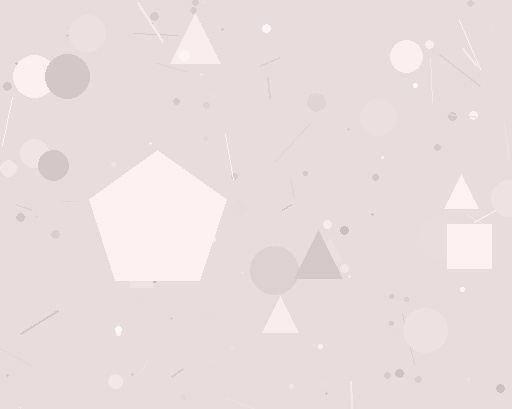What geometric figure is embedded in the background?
A pentagon is embedded in the background.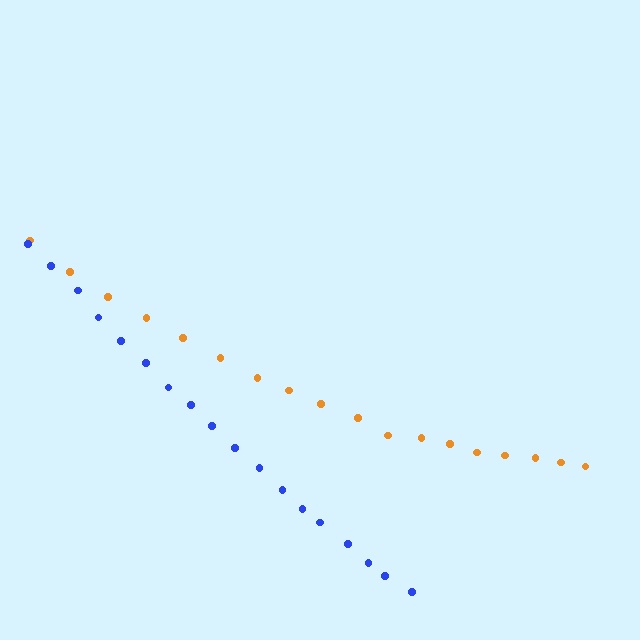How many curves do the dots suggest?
There are 2 distinct paths.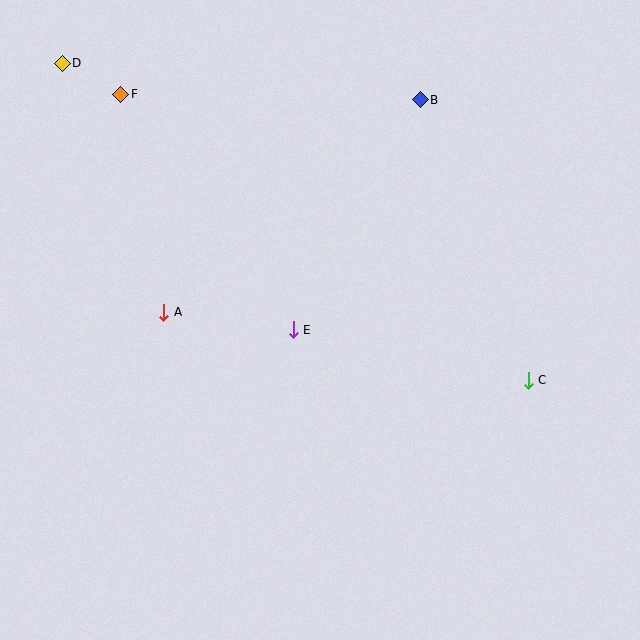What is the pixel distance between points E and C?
The distance between E and C is 240 pixels.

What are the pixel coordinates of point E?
Point E is at (293, 330).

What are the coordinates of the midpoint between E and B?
The midpoint between E and B is at (357, 215).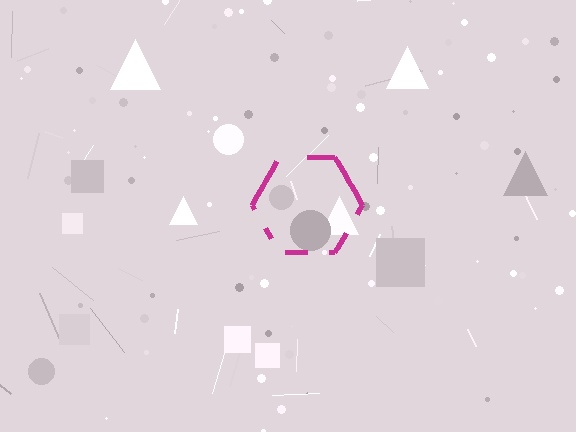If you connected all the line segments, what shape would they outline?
They would outline a hexagon.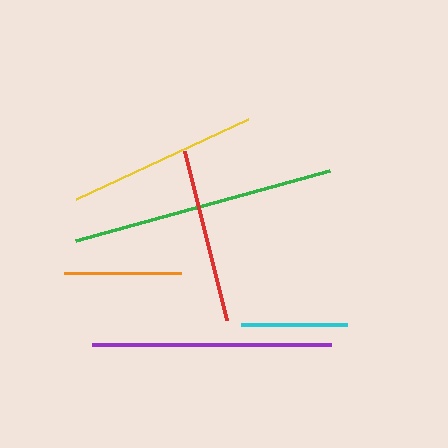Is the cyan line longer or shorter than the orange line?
The orange line is longer than the cyan line.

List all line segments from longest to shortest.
From longest to shortest: green, purple, yellow, red, orange, cyan.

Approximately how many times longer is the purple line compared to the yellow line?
The purple line is approximately 1.3 times the length of the yellow line.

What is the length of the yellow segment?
The yellow segment is approximately 189 pixels long.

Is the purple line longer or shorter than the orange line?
The purple line is longer than the orange line.